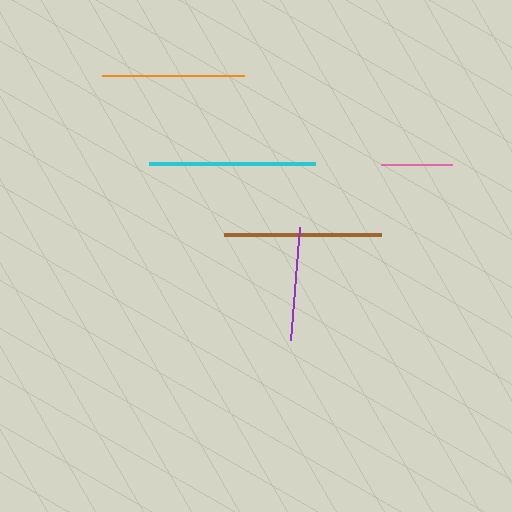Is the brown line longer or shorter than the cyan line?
The cyan line is longer than the brown line.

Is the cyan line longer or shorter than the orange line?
The cyan line is longer than the orange line.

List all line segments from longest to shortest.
From longest to shortest: cyan, brown, orange, purple, pink.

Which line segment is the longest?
The cyan line is the longest at approximately 167 pixels.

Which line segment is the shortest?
The pink line is the shortest at approximately 71 pixels.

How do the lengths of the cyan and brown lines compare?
The cyan and brown lines are approximately the same length.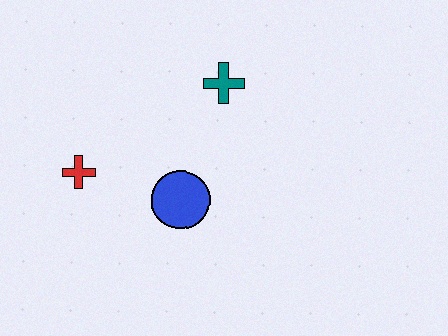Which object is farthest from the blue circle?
The teal cross is farthest from the blue circle.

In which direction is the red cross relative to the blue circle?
The red cross is to the left of the blue circle.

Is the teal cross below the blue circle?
No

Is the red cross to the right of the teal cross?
No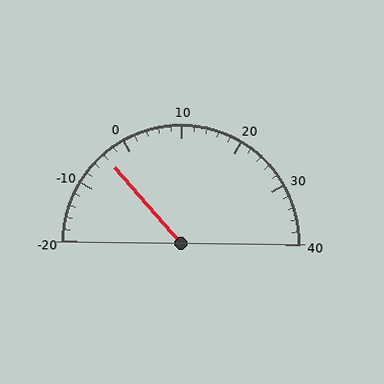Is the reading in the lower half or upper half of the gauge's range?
The reading is in the lower half of the range (-20 to 40).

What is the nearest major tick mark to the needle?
The nearest major tick mark is 0.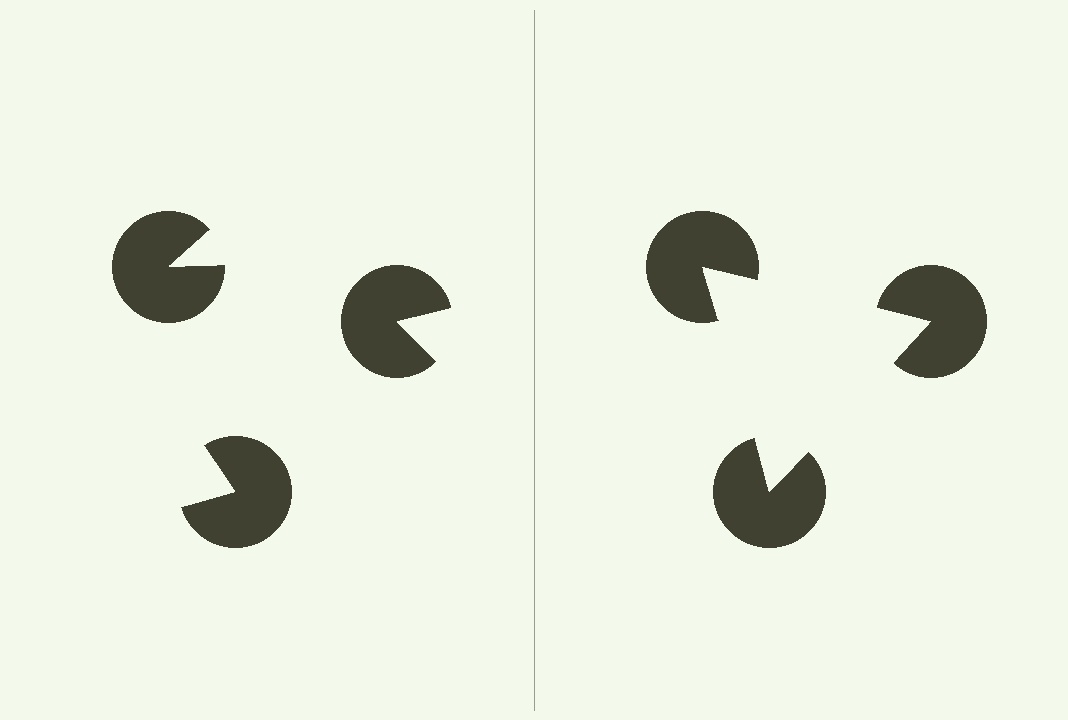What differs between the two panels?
The pac-man discs are positioned identically on both sides; only the wedge orientations differ. On the right they align to a triangle; on the left they are misaligned.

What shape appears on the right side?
An illusory triangle.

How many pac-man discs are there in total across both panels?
6 — 3 on each side.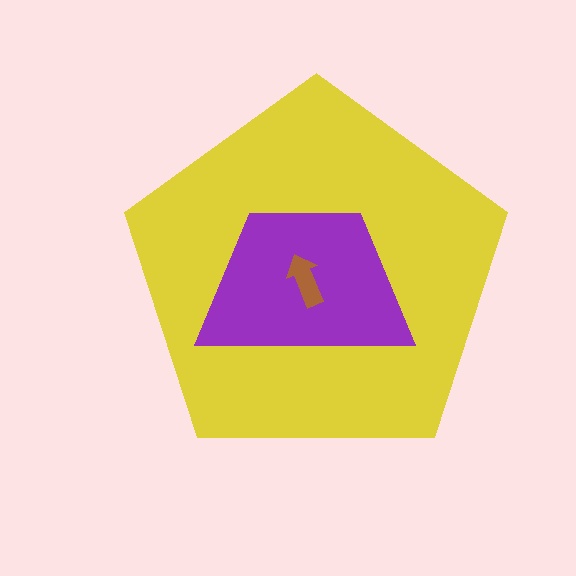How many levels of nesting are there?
3.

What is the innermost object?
The brown arrow.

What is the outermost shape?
The yellow pentagon.